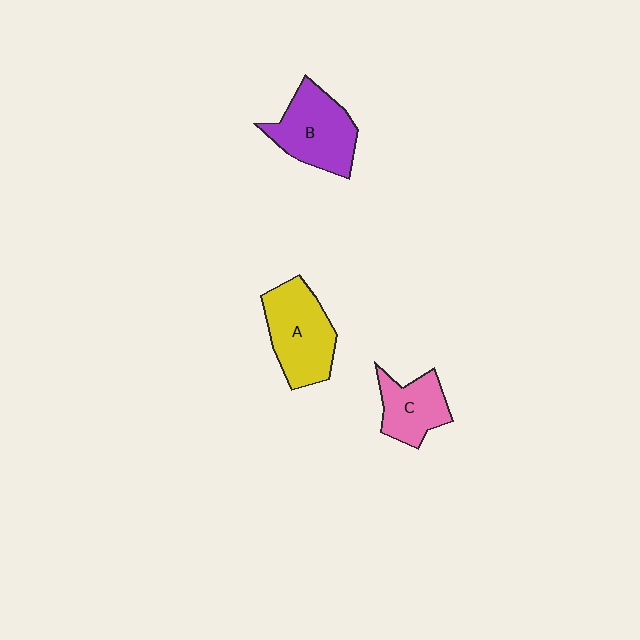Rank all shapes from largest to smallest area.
From largest to smallest: A (yellow), B (purple), C (pink).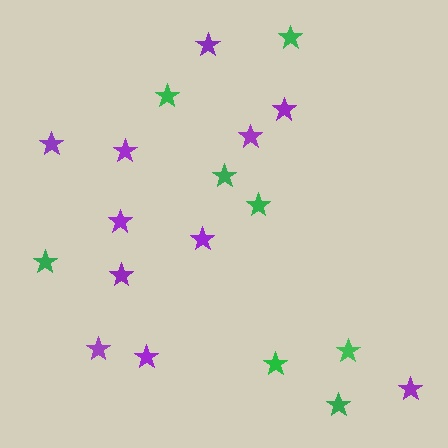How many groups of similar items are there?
There are 2 groups: one group of purple stars (11) and one group of green stars (8).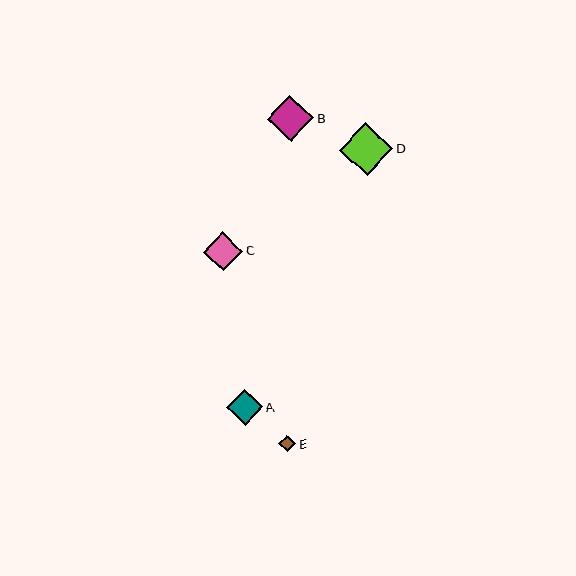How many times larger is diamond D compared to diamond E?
Diamond D is approximately 3.2 times the size of diamond E.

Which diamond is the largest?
Diamond D is the largest with a size of approximately 53 pixels.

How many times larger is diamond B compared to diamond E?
Diamond B is approximately 2.8 times the size of diamond E.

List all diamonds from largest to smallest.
From largest to smallest: D, B, C, A, E.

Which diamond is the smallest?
Diamond E is the smallest with a size of approximately 17 pixels.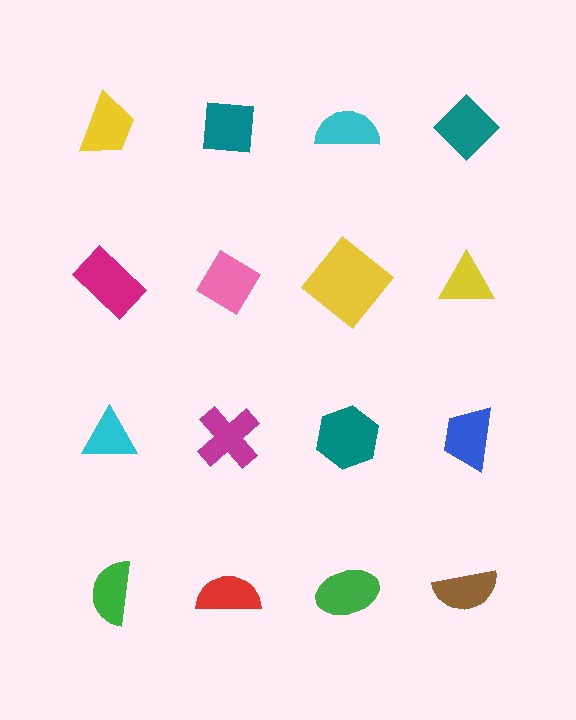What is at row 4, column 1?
A green semicircle.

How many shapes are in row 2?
4 shapes.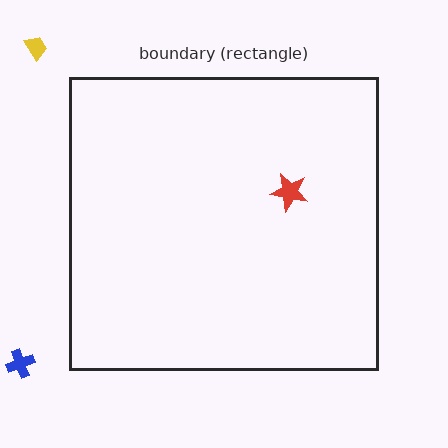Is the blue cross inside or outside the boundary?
Outside.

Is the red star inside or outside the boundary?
Inside.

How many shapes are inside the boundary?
1 inside, 2 outside.